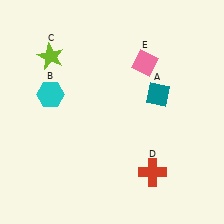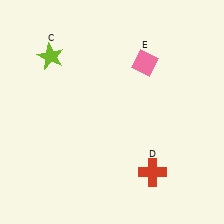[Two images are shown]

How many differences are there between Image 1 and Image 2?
There are 2 differences between the two images.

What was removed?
The cyan hexagon (B), the teal diamond (A) were removed in Image 2.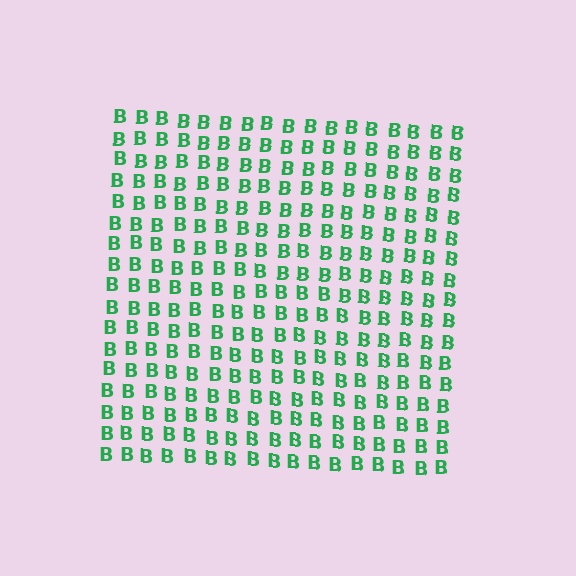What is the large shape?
The large shape is a square.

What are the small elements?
The small elements are letter B's.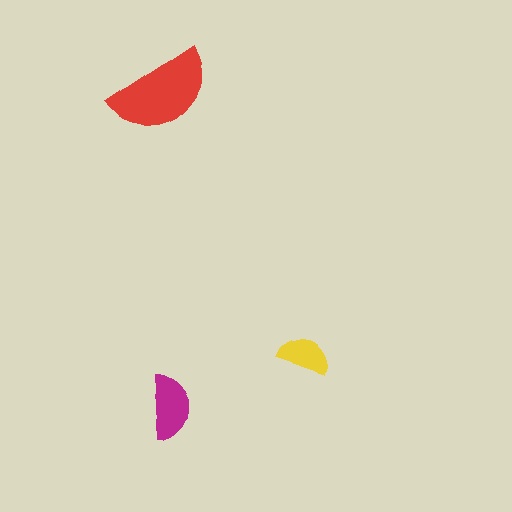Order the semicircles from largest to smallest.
the red one, the magenta one, the yellow one.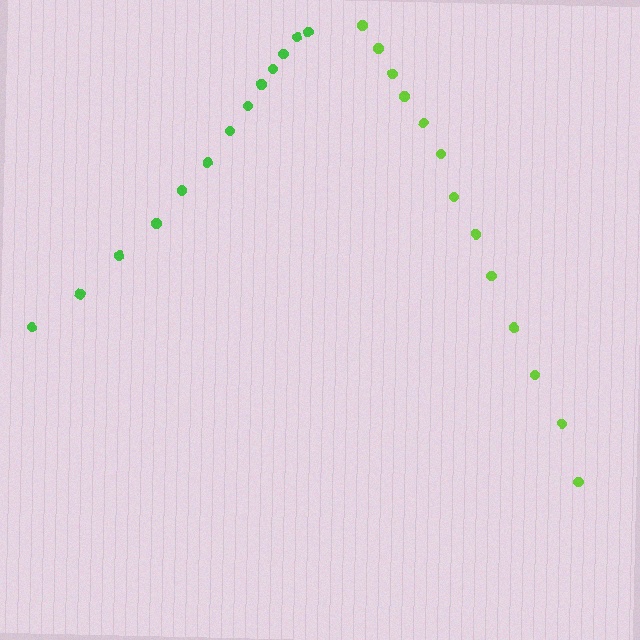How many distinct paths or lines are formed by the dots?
There are 2 distinct paths.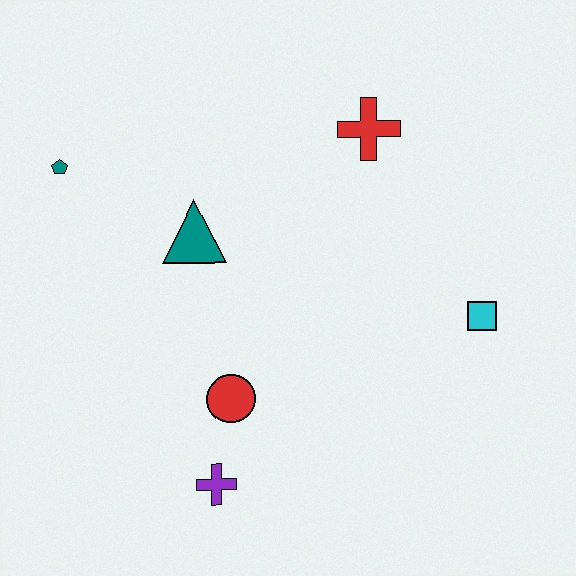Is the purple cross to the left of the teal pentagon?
No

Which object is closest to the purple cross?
The red circle is closest to the purple cross.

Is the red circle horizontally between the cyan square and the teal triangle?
Yes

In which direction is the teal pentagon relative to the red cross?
The teal pentagon is to the left of the red cross.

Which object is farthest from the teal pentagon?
The cyan square is farthest from the teal pentagon.